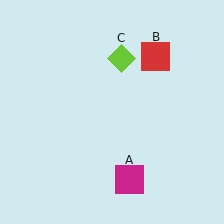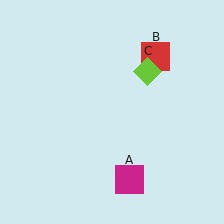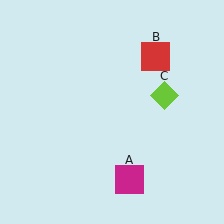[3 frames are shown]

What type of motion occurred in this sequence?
The lime diamond (object C) rotated clockwise around the center of the scene.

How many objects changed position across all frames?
1 object changed position: lime diamond (object C).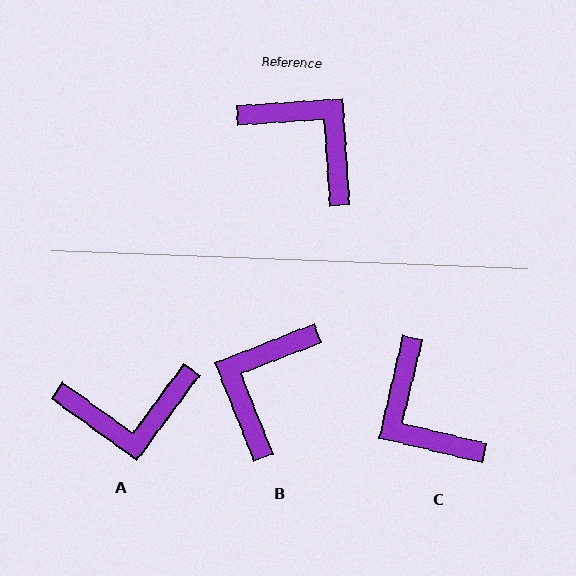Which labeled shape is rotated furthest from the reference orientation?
C, about 163 degrees away.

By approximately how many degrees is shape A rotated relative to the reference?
Approximately 130 degrees clockwise.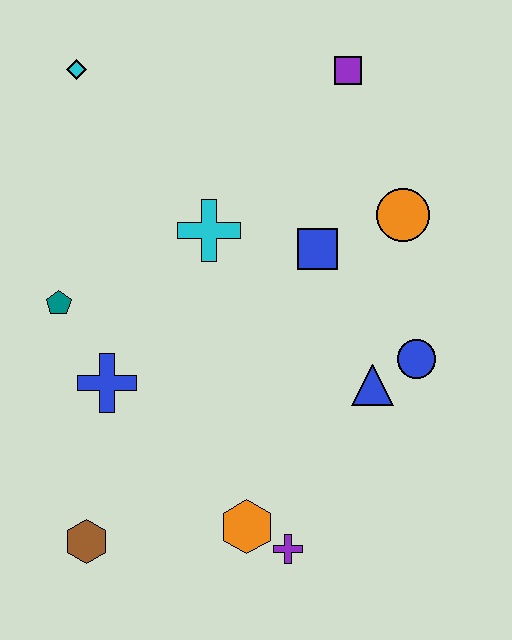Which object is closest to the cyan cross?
The blue square is closest to the cyan cross.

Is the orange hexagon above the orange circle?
No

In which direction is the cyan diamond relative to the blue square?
The cyan diamond is to the left of the blue square.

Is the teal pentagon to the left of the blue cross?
Yes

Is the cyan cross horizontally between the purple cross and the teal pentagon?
Yes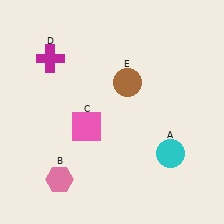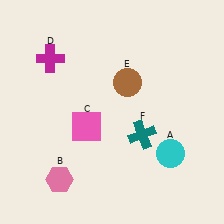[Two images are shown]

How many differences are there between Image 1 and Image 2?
There is 1 difference between the two images.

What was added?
A teal cross (F) was added in Image 2.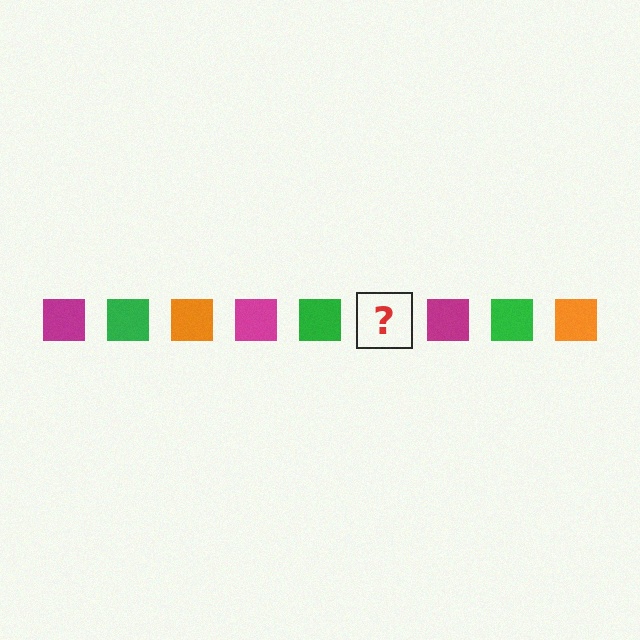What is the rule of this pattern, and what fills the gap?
The rule is that the pattern cycles through magenta, green, orange squares. The gap should be filled with an orange square.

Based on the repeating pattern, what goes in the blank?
The blank should be an orange square.